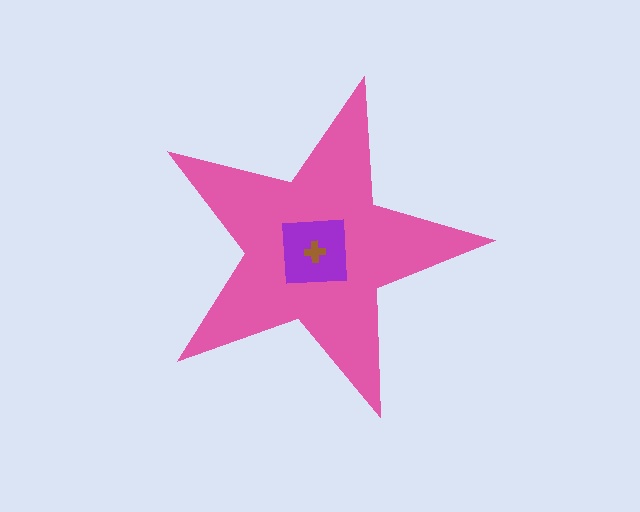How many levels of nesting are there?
3.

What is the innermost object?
The brown cross.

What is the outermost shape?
The pink star.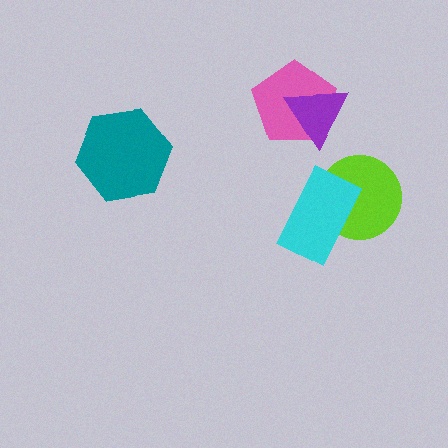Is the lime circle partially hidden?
Yes, it is partially covered by another shape.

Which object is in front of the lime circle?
The cyan rectangle is in front of the lime circle.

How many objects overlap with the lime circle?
1 object overlaps with the lime circle.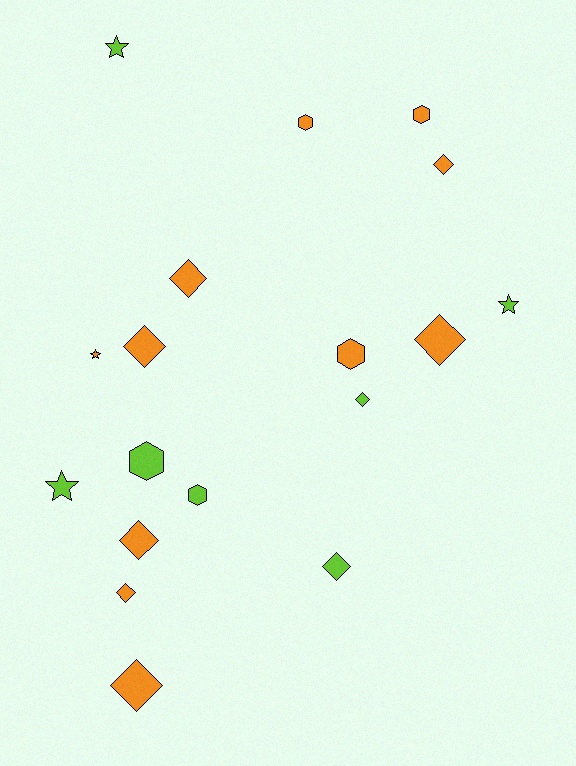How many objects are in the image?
There are 18 objects.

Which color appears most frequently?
Orange, with 11 objects.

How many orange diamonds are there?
There are 7 orange diamonds.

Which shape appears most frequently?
Diamond, with 9 objects.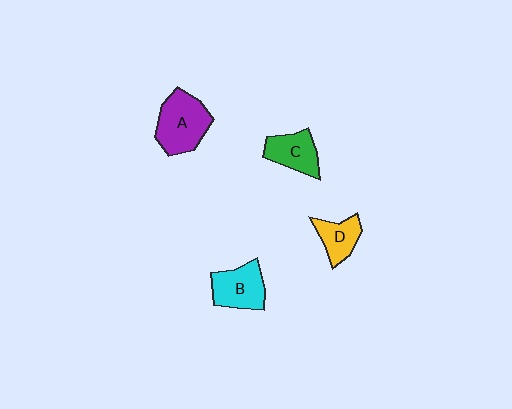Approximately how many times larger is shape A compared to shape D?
Approximately 1.7 times.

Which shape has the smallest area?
Shape D (yellow).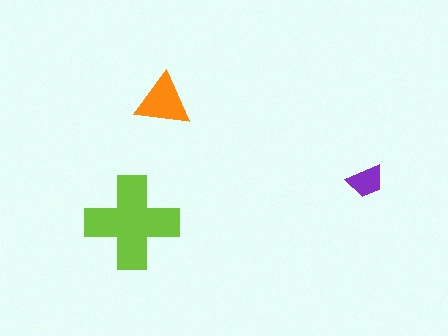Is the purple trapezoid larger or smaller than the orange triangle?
Smaller.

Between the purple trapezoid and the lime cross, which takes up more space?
The lime cross.